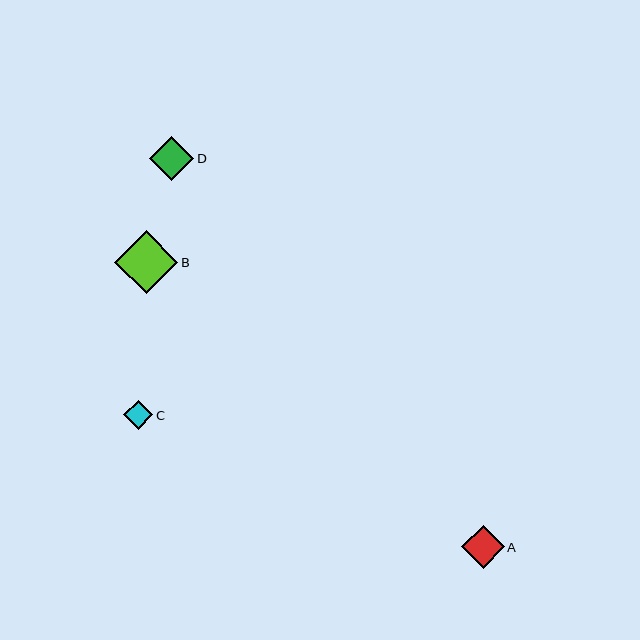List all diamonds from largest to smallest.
From largest to smallest: B, D, A, C.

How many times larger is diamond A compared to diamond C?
Diamond A is approximately 1.5 times the size of diamond C.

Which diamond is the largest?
Diamond B is the largest with a size of approximately 63 pixels.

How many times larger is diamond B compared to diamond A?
Diamond B is approximately 1.5 times the size of diamond A.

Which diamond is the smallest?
Diamond C is the smallest with a size of approximately 29 pixels.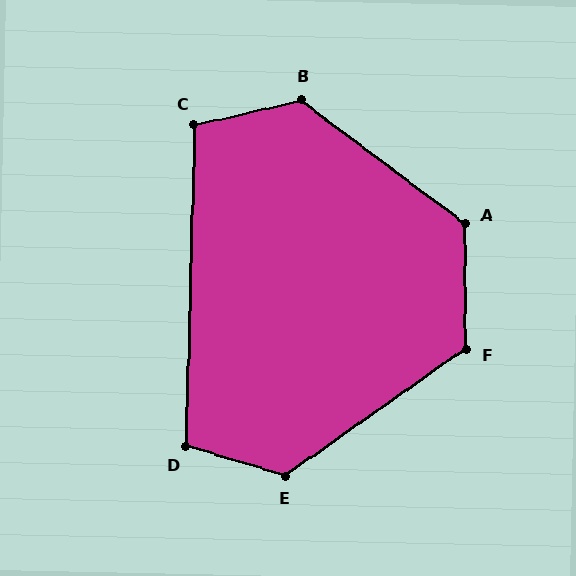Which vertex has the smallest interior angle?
C, at approximately 104 degrees.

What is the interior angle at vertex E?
Approximately 128 degrees (obtuse).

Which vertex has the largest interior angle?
B, at approximately 130 degrees.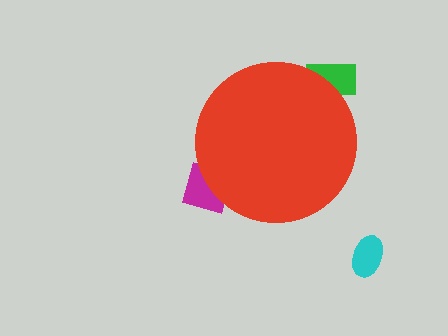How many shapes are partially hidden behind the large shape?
2 shapes are partially hidden.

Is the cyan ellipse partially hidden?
No, the cyan ellipse is fully visible.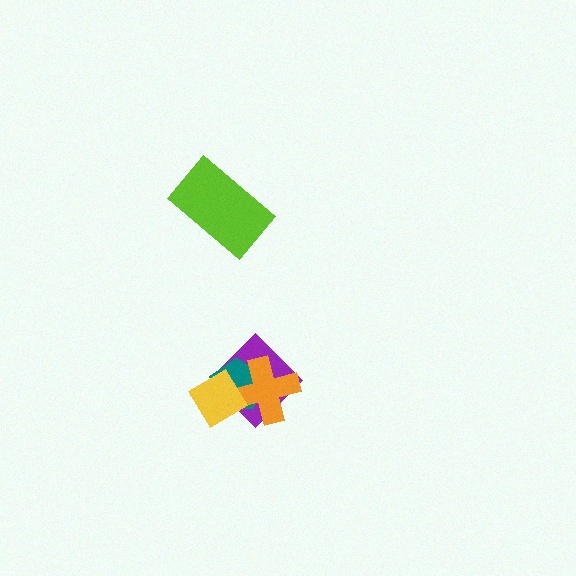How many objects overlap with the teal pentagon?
3 objects overlap with the teal pentagon.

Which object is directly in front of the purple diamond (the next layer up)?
The teal pentagon is directly in front of the purple diamond.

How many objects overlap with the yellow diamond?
3 objects overlap with the yellow diamond.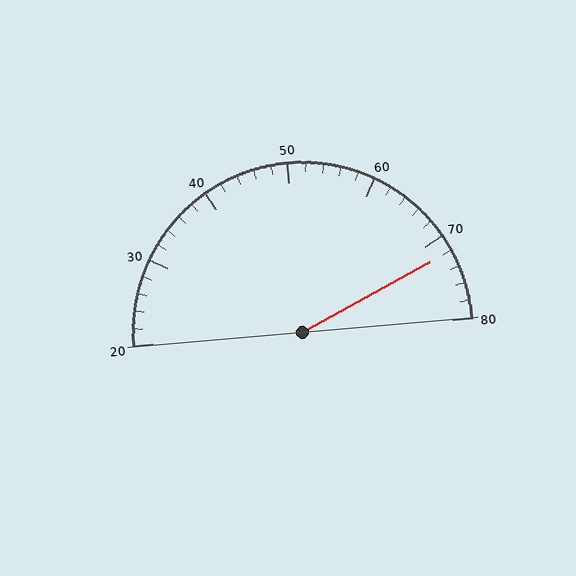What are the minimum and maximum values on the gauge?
The gauge ranges from 20 to 80.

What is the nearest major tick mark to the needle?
The nearest major tick mark is 70.